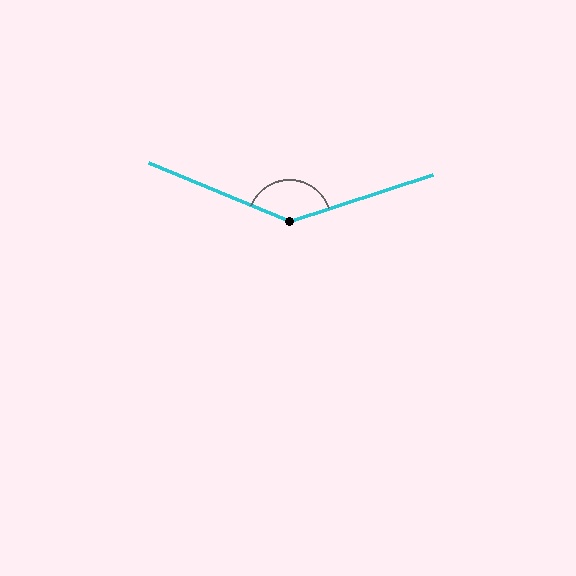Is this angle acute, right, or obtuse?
It is obtuse.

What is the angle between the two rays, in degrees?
Approximately 140 degrees.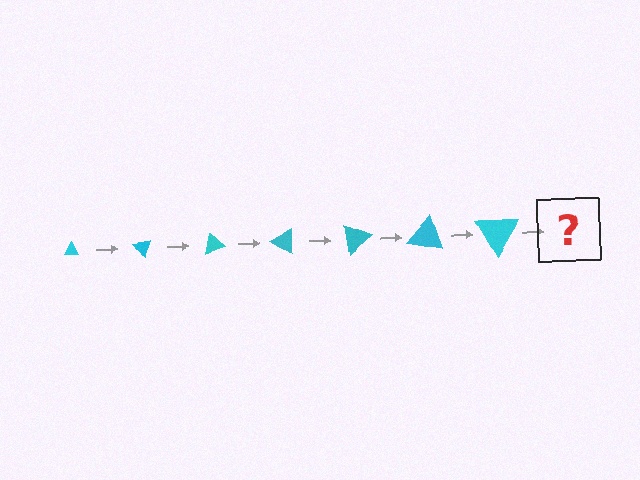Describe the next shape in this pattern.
It should be a triangle, larger than the previous one and rotated 350 degrees from the start.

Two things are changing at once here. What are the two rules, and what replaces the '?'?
The two rules are that the triangle grows larger each step and it rotates 50 degrees each step. The '?' should be a triangle, larger than the previous one and rotated 350 degrees from the start.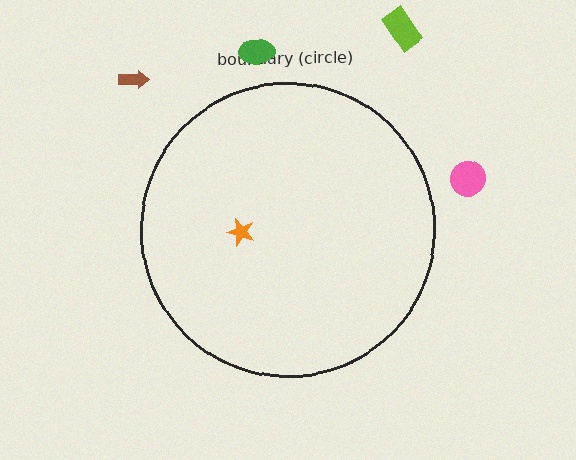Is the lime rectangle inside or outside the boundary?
Outside.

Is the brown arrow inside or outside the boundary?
Outside.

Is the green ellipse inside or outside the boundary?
Outside.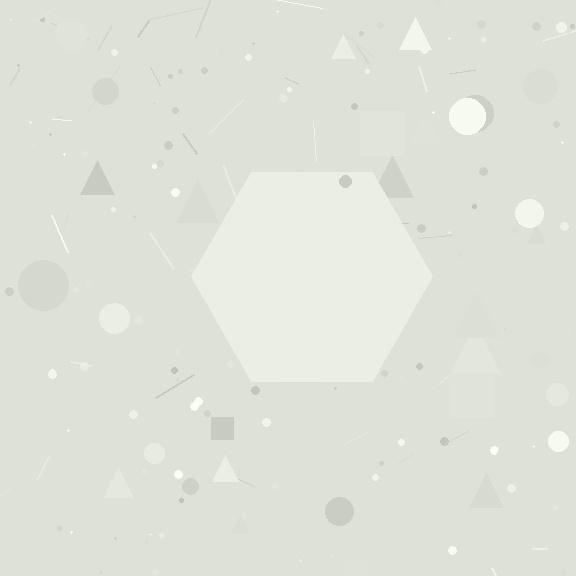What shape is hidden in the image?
A hexagon is hidden in the image.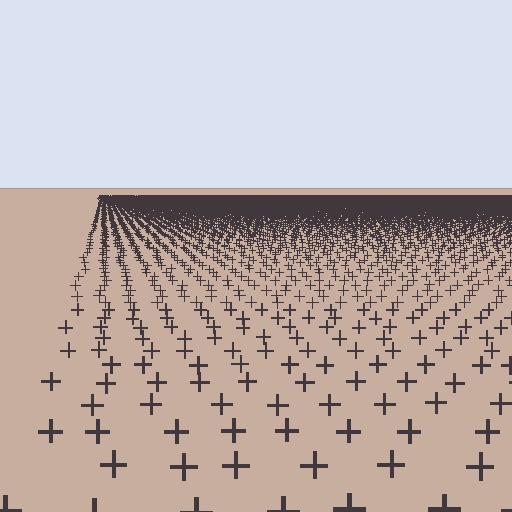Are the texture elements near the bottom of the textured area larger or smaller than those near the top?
Larger. Near the bottom, elements are closer to the viewer and appear at a bigger on-screen size.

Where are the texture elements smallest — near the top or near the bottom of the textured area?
Near the top.